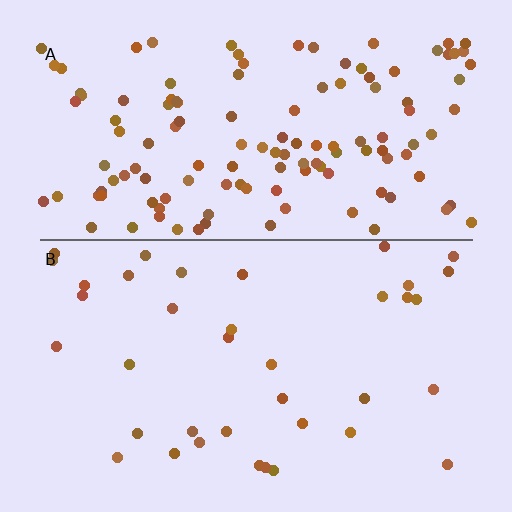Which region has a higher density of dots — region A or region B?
A (the top).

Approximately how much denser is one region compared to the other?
Approximately 3.4× — region A over region B.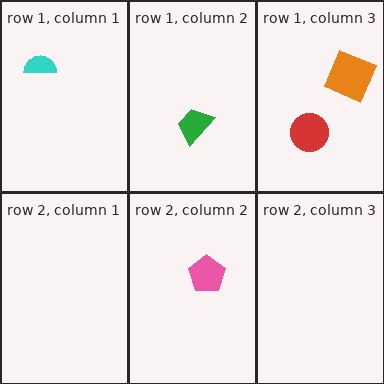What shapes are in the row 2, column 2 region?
The pink pentagon.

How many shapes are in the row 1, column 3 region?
2.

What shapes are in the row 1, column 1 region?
The cyan semicircle.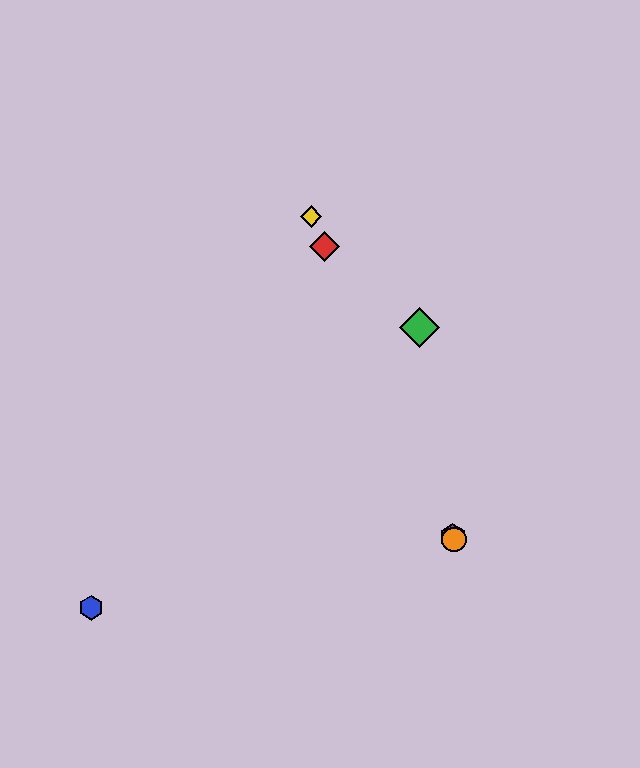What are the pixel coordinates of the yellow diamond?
The yellow diamond is at (311, 216).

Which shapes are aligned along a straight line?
The red diamond, the yellow diamond, the purple hexagon, the orange circle are aligned along a straight line.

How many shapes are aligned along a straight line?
4 shapes (the red diamond, the yellow diamond, the purple hexagon, the orange circle) are aligned along a straight line.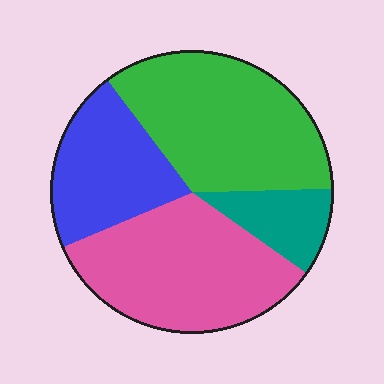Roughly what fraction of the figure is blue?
Blue covers about 20% of the figure.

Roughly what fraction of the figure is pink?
Pink takes up between a third and a half of the figure.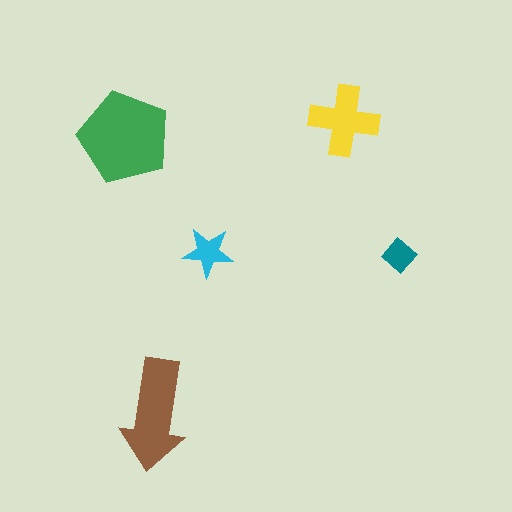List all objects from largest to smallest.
The green pentagon, the brown arrow, the yellow cross, the cyan star, the teal diamond.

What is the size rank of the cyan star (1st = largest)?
4th.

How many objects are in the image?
There are 5 objects in the image.